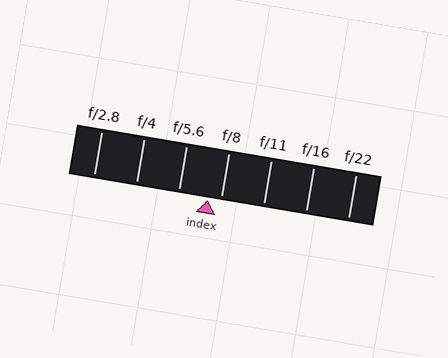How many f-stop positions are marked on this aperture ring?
There are 7 f-stop positions marked.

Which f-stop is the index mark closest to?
The index mark is closest to f/8.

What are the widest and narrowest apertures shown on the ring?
The widest aperture shown is f/2.8 and the narrowest is f/22.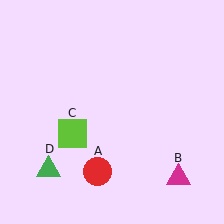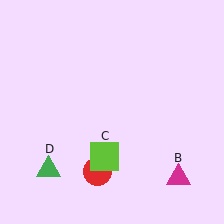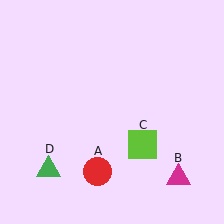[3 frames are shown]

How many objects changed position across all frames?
1 object changed position: lime square (object C).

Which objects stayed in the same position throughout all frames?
Red circle (object A) and magenta triangle (object B) and green triangle (object D) remained stationary.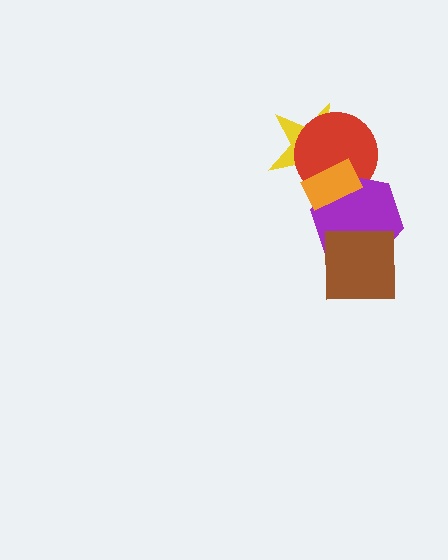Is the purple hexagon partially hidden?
Yes, it is partially covered by another shape.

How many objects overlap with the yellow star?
2 objects overlap with the yellow star.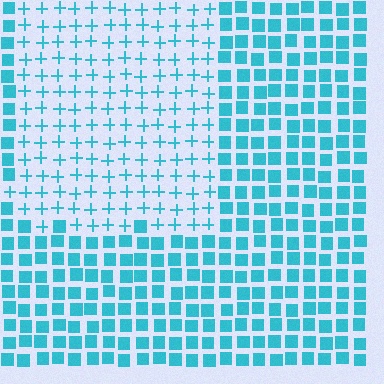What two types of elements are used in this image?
The image uses plus signs inside the rectangle region and squares outside it.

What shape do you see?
I see a rectangle.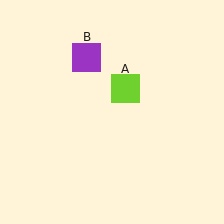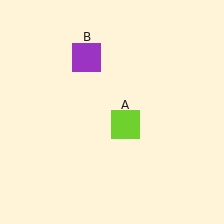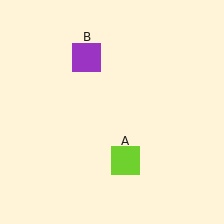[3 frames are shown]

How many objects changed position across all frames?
1 object changed position: lime square (object A).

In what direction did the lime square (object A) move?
The lime square (object A) moved down.